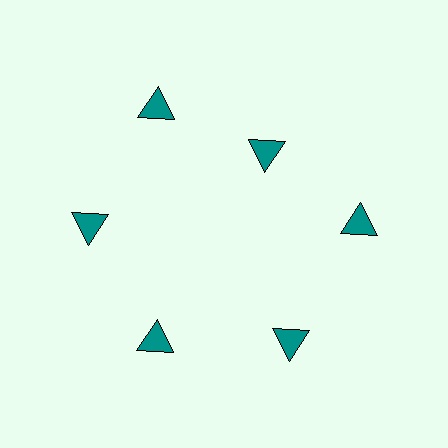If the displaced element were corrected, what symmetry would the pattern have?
It would have 6-fold rotational symmetry — the pattern would map onto itself every 60 degrees.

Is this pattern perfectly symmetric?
No. The 6 teal triangles are arranged in a ring, but one element near the 1 o'clock position is pulled inward toward the center, breaking the 6-fold rotational symmetry.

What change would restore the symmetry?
The symmetry would be restored by moving it outward, back onto the ring so that all 6 triangles sit at equal angles and equal distance from the center.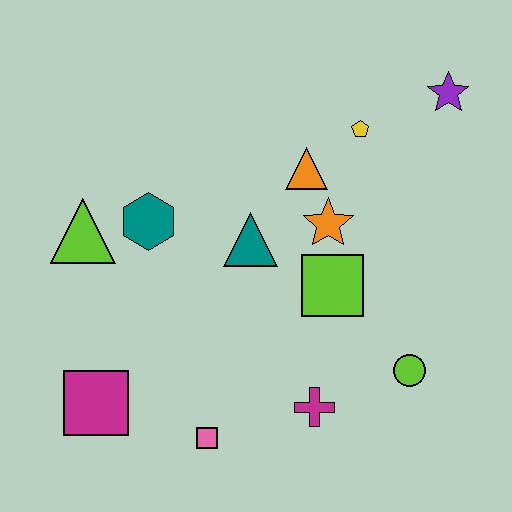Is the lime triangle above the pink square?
Yes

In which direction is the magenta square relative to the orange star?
The magenta square is to the left of the orange star.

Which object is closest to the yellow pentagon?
The orange triangle is closest to the yellow pentagon.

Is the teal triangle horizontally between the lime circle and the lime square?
No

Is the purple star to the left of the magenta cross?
No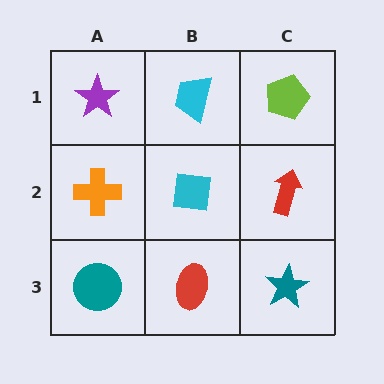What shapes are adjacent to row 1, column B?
A cyan square (row 2, column B), a purple star (row 1, column A), a lime pentagon (row 1, column C).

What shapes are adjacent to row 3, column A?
An orange cross (row 2, column A), a red ellipse (row 3, column B).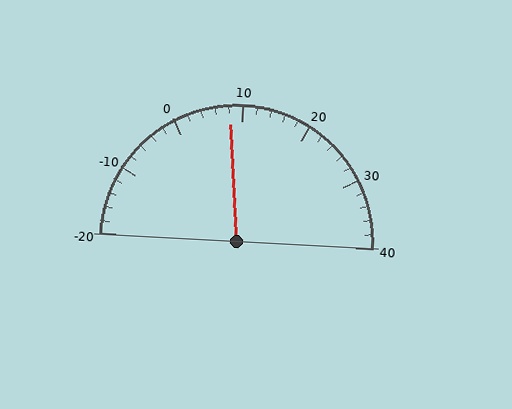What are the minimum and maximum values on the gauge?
The gauge ranges from -20 to 40.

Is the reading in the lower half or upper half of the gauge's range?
The reading is in the lower half of the range (-20 to 40).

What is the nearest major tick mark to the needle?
The nearest major tick mark is 10.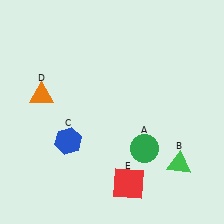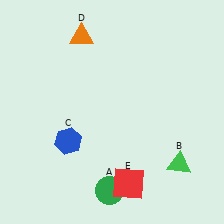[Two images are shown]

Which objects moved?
The objects that moved are: the green circle (A), the orange triangle (D).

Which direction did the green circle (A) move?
The green circle (A) moved down.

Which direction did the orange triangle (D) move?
The orange triangle (D) moved up.